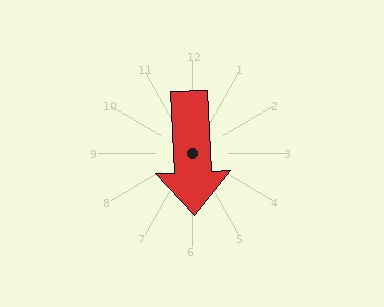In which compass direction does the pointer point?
South.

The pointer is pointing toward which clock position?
Roughly 6 o'clock.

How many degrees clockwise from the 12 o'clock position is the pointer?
Approximately 177 degrees.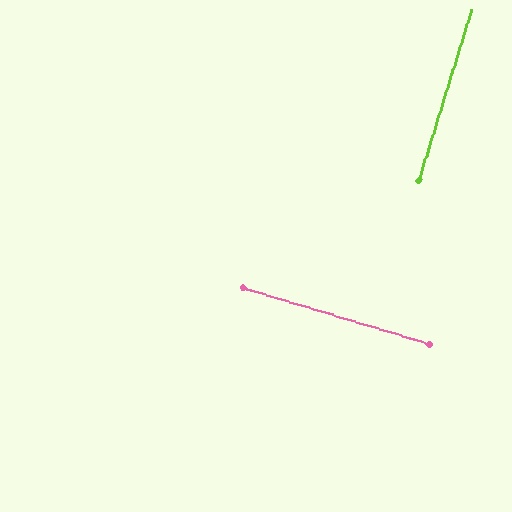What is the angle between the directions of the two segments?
Approximately 90 degrees.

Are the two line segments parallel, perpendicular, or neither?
Perpendicular — they meet at approximately 90°.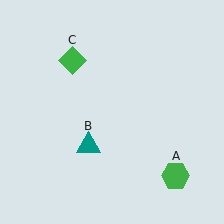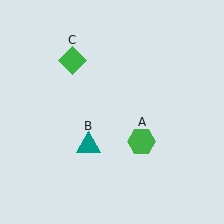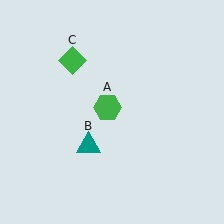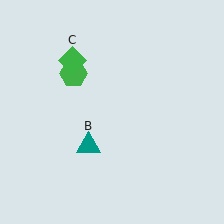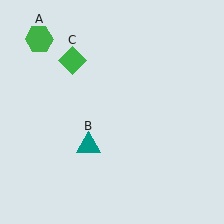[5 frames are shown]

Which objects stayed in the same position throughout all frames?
Teal triangle (object B) and green diamond (object C) remained stationary.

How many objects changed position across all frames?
1 object changed position: green hexagon (object A).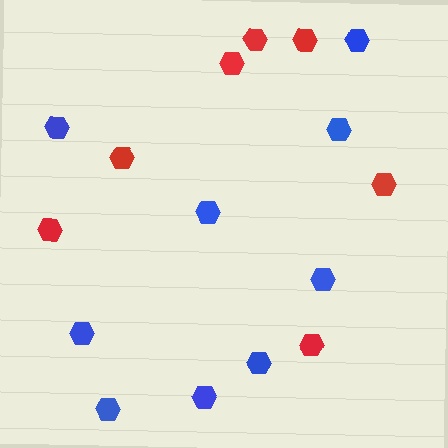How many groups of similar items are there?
There are 2 groups: one group of blue hexagons (9) and one group of red hexagons (7).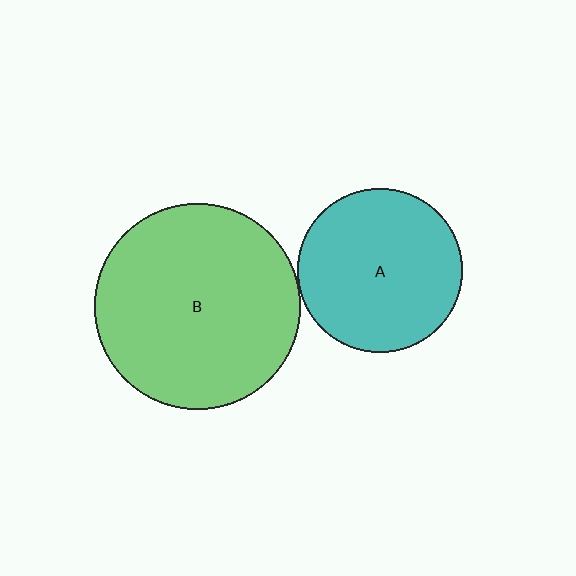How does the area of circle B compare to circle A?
Approximately 1.6 times.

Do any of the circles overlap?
No, none of the circles overlap.